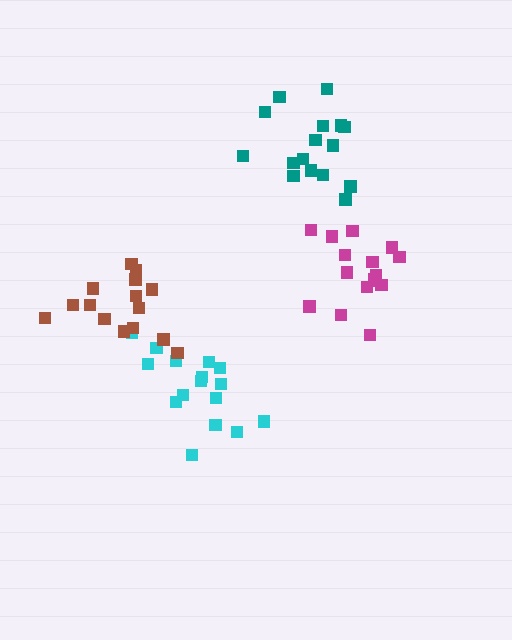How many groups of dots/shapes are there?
There are 4 groups.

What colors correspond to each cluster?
The clusters are colored: cyan, magenta, teal, brown.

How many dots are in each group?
Group 1: 16 dots, Group 2: 16 dots, Group 3: 16 dots, Group 4: 15 dots (63 total).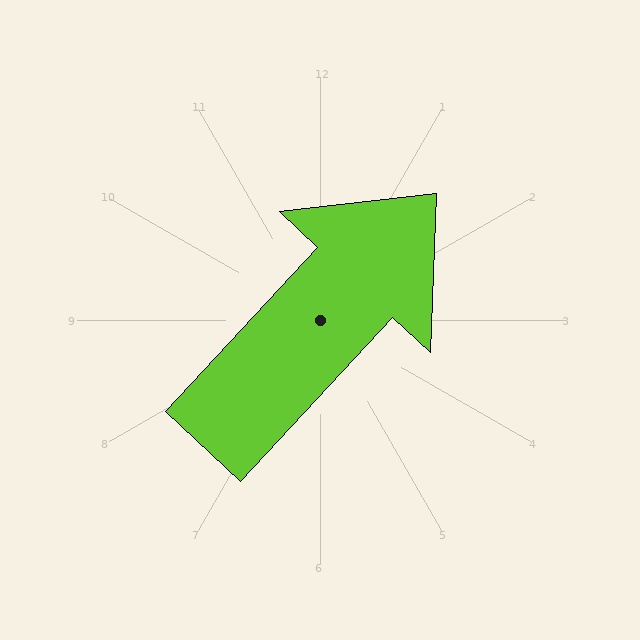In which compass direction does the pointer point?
Northeast.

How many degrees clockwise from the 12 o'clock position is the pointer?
Approximately 43 degrees.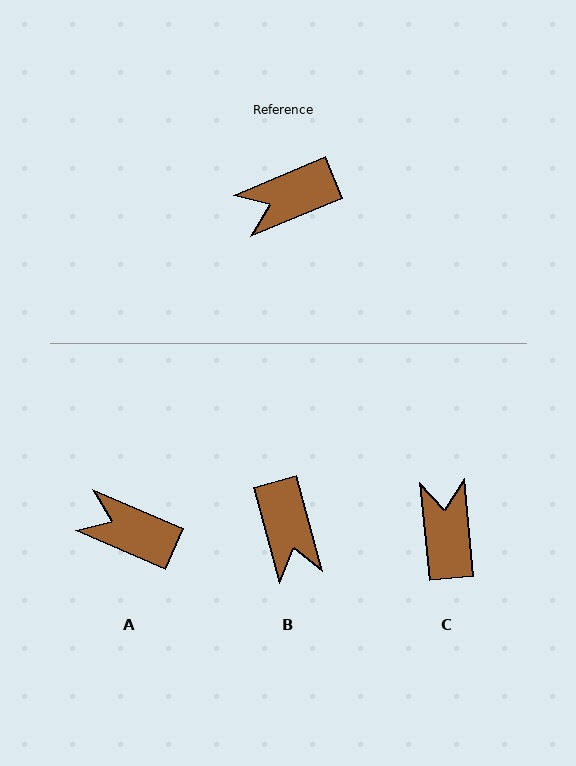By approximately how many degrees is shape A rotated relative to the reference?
Approximately 46 degrees clockwise.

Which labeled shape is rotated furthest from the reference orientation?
C, about 107 degrees away.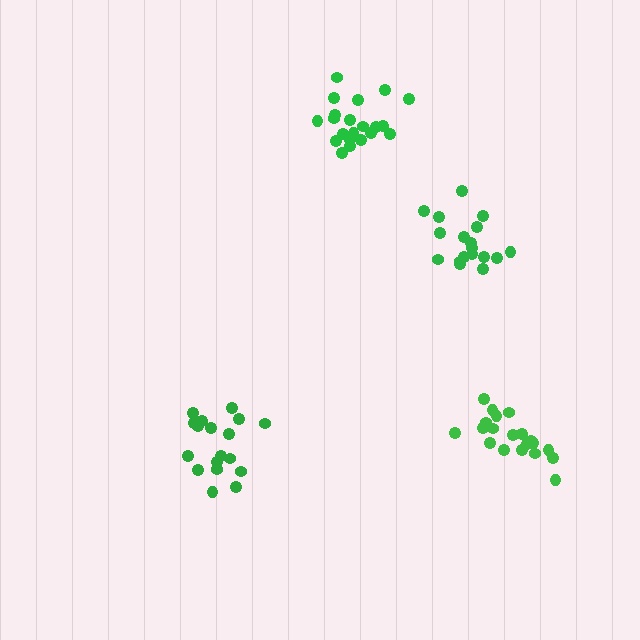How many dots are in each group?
Group 1: 18 dots, Group 2: 18 dots, Group 3: 21 dots, Group 4: 20 dots (77 total).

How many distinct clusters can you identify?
There are 4 distinct clusters.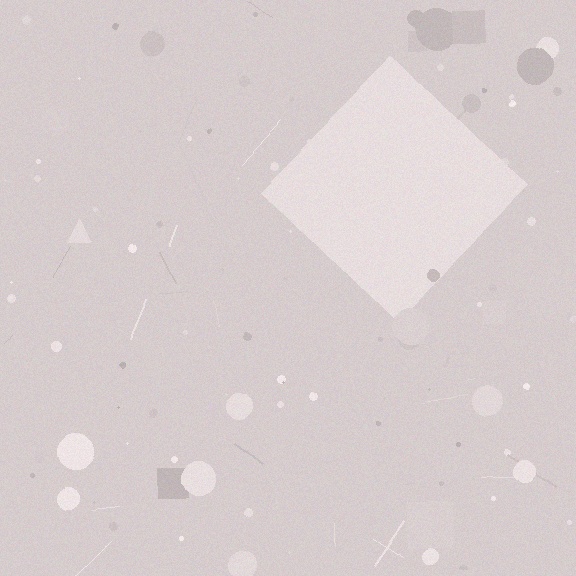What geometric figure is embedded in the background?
A diamond is embedded in the background.